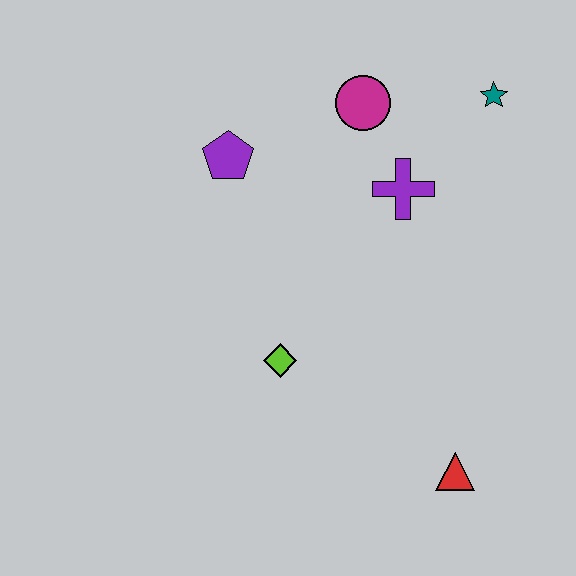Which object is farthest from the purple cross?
The red triangle is farthest from the purple cross.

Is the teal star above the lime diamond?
Yes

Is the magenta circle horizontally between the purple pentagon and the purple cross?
Yes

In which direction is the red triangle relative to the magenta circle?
The red triangle is below the magenta circle.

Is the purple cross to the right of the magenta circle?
Yes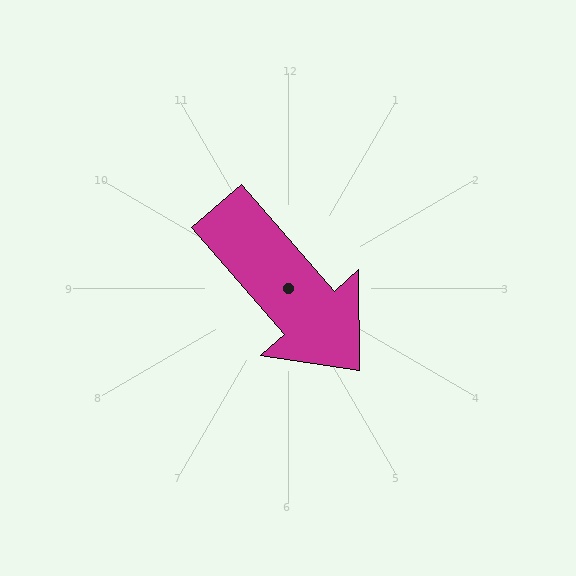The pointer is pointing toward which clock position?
Roughly 5 o'clock.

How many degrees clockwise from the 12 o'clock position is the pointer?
Approximately 139 degrees.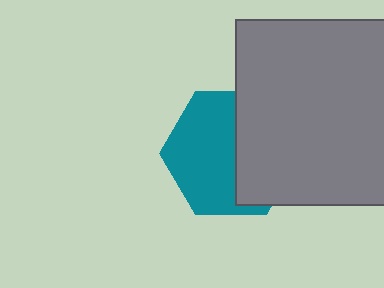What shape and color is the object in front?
The object in front is a gray rectangle.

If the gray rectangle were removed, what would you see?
You would see the complete teal hexagon.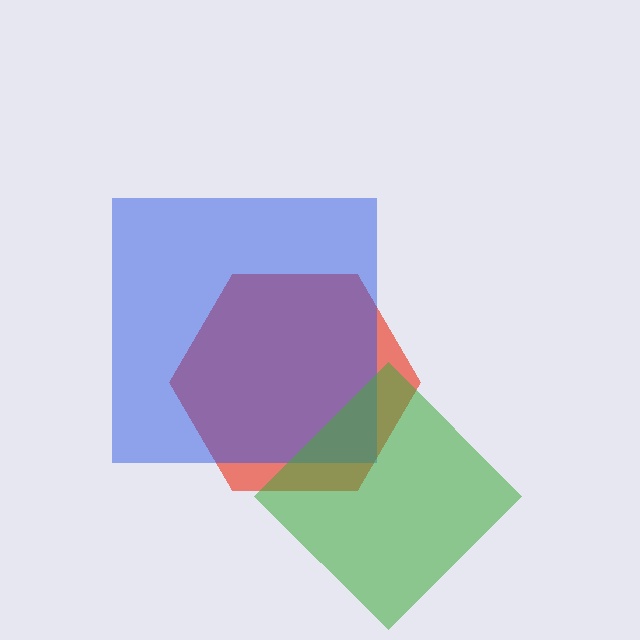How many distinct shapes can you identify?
There are 3 distinct shapes: a red hexagon, a blue square, a green diamond.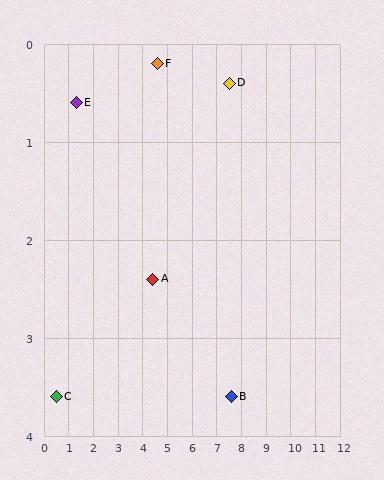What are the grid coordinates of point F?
Point F is at approximately (4.6, 0.2).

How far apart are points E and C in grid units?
Points E and C are about 3.1 grid units apart.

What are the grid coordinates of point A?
Point A is at approximately (4.4, 2.4).